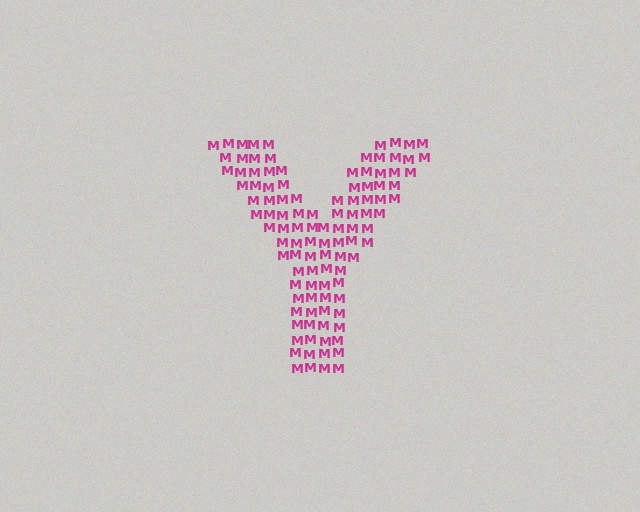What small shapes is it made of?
It is made of small letter M's.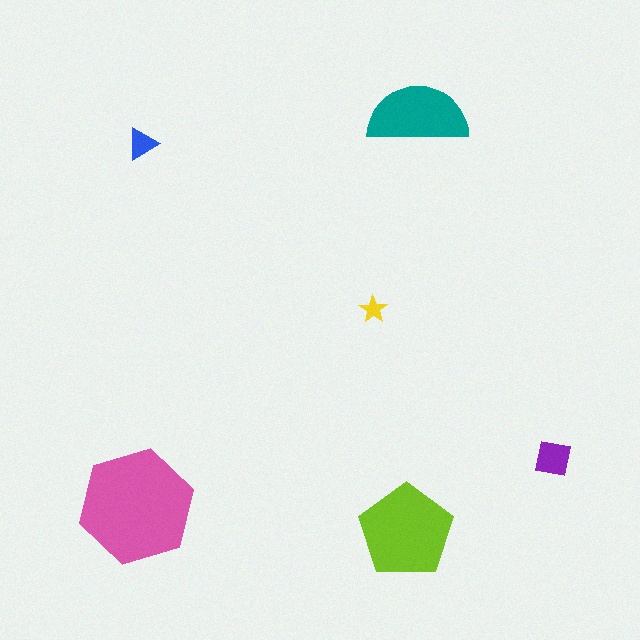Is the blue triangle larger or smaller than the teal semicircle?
Smaller.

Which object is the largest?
The pink hexagon.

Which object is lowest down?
The lime pentagon is bottommost.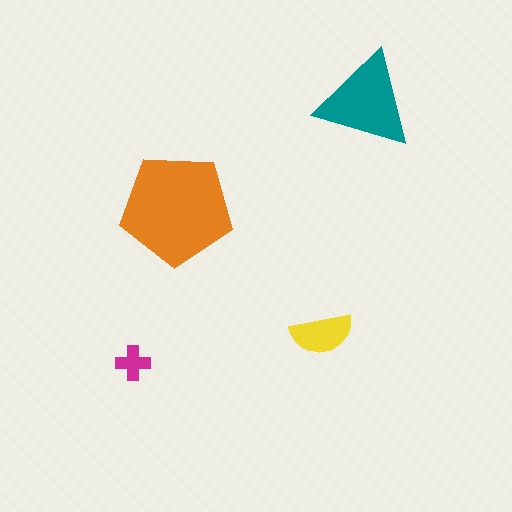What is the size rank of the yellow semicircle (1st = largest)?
3rd.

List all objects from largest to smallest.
The orange pentagon, the teal triangle, the yellow semicircle, the magenta cross.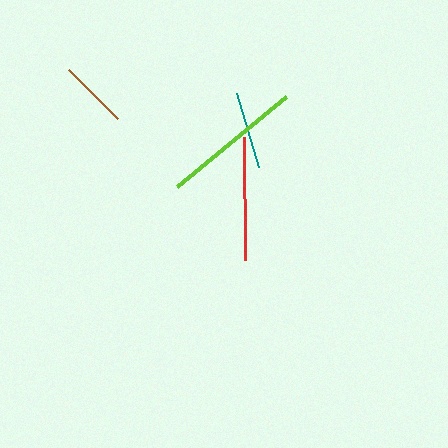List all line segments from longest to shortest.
From longest to shortest: lime, red, teal, brown.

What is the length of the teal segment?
The teal segment is approximately 76 pixels long.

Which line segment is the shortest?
The brown line is the shortest at approximately 69 pixels.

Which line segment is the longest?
The lime line is the longest at approximately 142 pixels.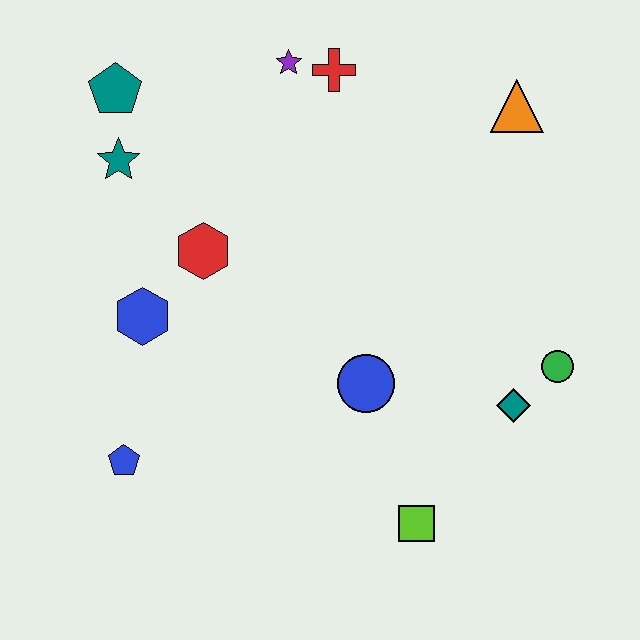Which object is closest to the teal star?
The teal pentagon is closest to the teal star.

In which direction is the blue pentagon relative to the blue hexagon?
The blue pentagon is below the blue hexagon.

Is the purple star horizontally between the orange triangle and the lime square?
No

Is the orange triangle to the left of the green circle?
Yes